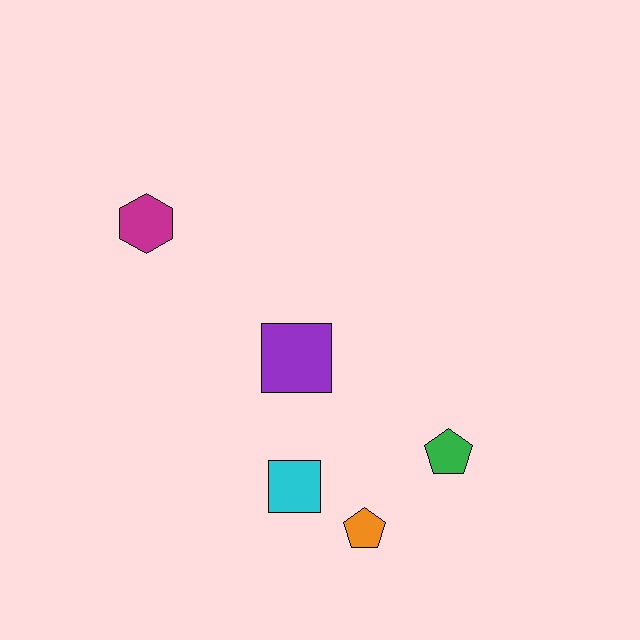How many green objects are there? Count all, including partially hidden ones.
There is 1 green object.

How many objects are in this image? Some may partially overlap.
There are 5 objects.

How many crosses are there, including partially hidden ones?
There are no crosses.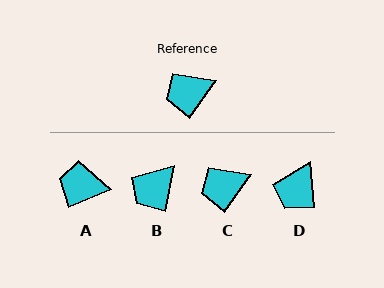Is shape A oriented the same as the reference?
No, it is off by about 31 degrees.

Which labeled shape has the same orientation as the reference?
C.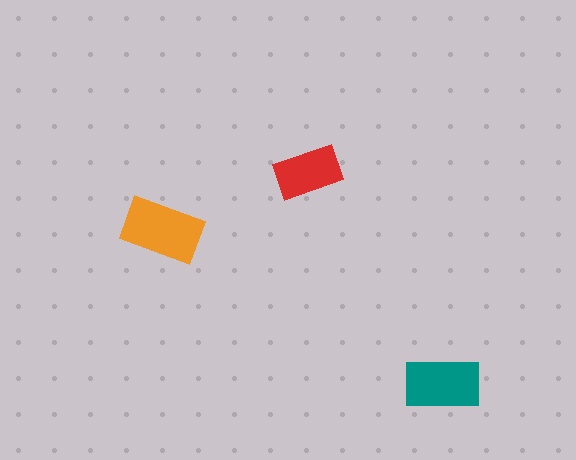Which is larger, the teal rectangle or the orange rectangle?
The orange one.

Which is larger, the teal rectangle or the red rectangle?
The teal one.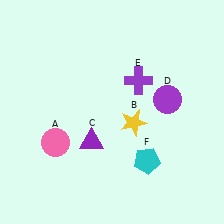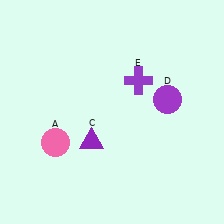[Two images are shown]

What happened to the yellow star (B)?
The yellow star (B) was removed in Image 2. It was in the bottom-right area of Image 1.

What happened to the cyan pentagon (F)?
The cyan pentagon (F) was removed in Image 2. It was in the bottom-right area of Image 1.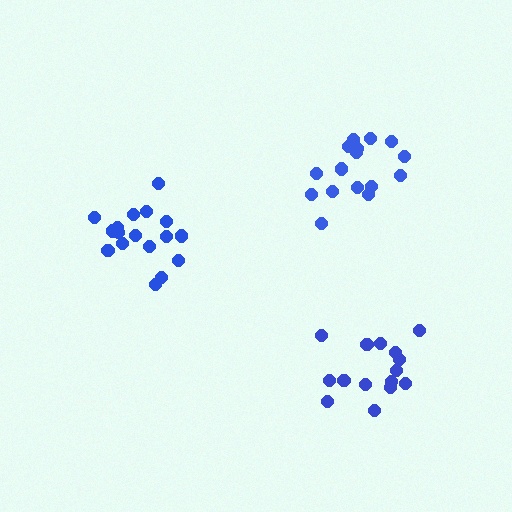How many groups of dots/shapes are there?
There are 3 groups.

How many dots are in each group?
Group 1: 17 dots, Group 2: 17 dots, Group 3: 15 dots (49 total).